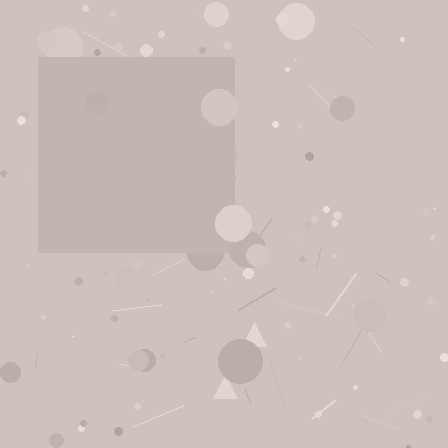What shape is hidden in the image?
A square is hidden in the image.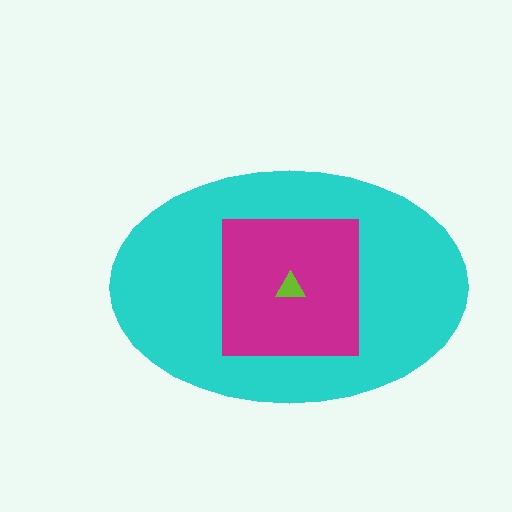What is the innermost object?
The lime triangle.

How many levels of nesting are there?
3.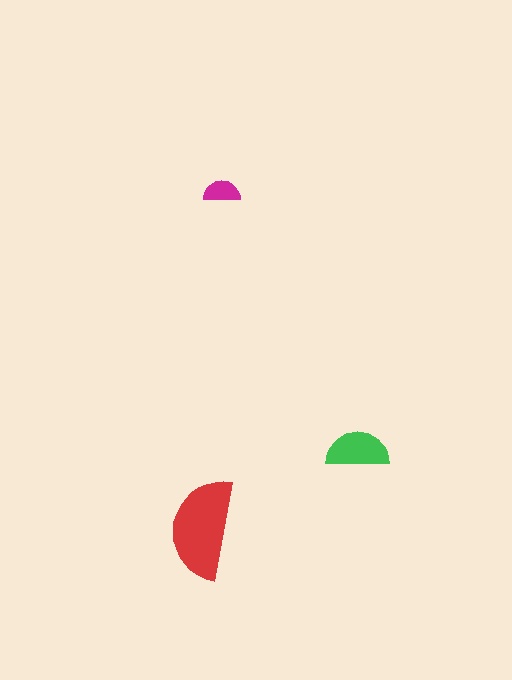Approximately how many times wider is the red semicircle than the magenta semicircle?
About 2.5 times wider.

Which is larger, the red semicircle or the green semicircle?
The red one.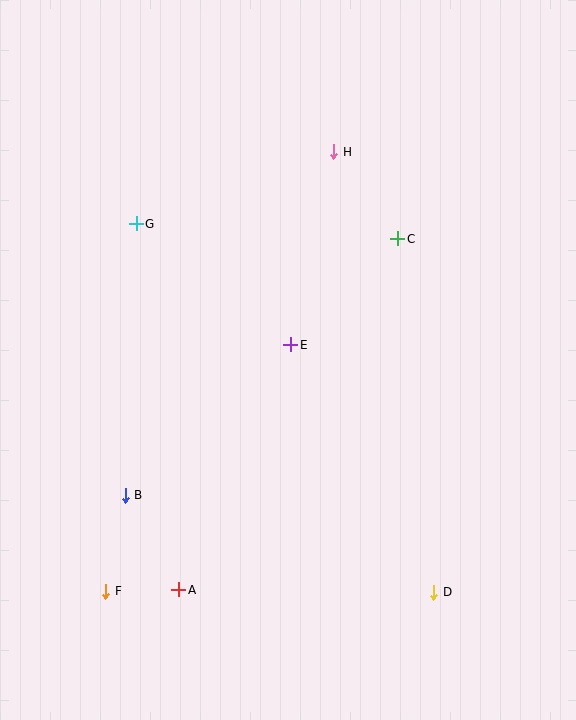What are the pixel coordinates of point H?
Point H is at (334, 152).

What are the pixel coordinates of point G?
Point G is at (136, 224).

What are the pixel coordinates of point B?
Point B is at (125, 495).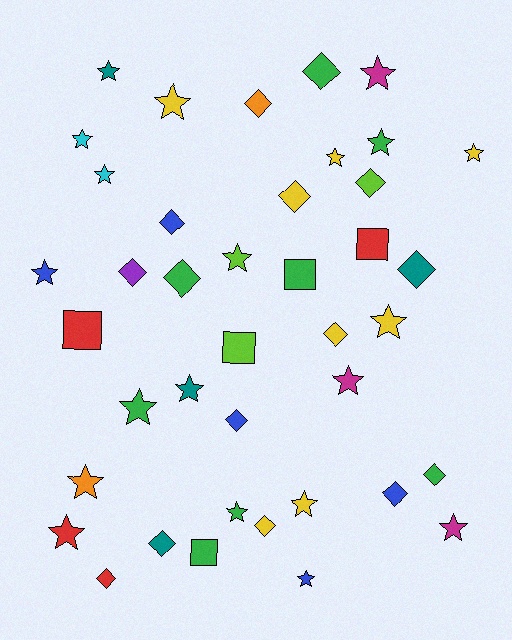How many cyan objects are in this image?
There are 2 cyan objects.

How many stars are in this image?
There are 20 stars.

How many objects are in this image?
There are 40 objects.